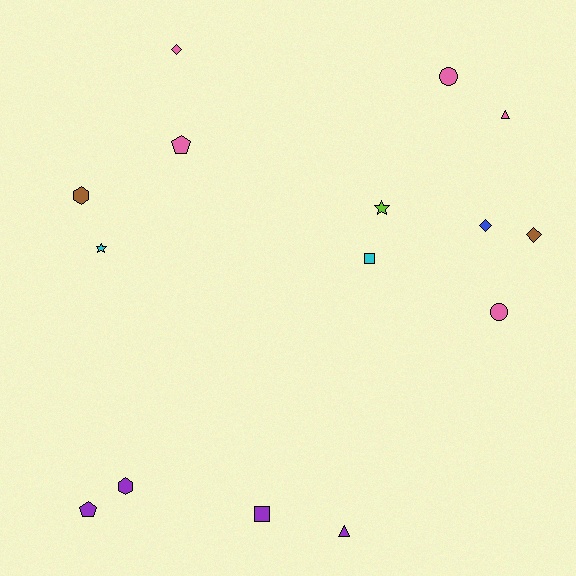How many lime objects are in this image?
There is 1 lime object.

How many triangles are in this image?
There are 2 triangles.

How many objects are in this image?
There are 15 objects.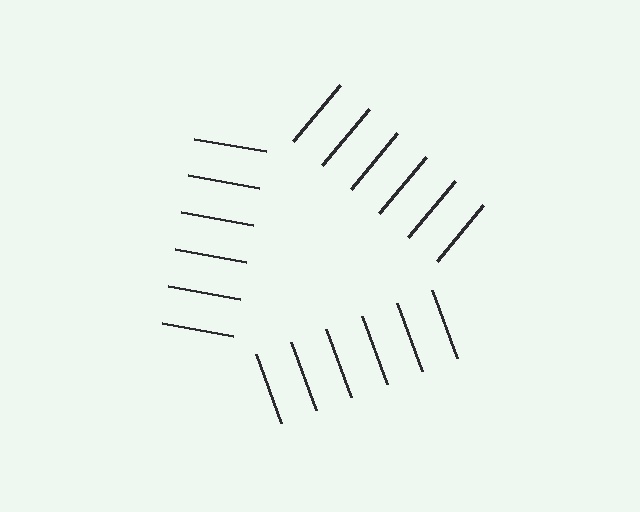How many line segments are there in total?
18 — 6 along each of the 3 edges.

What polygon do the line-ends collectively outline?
An illusory triangle — the line segments terminate on its edges but no continuous stroke is drawn.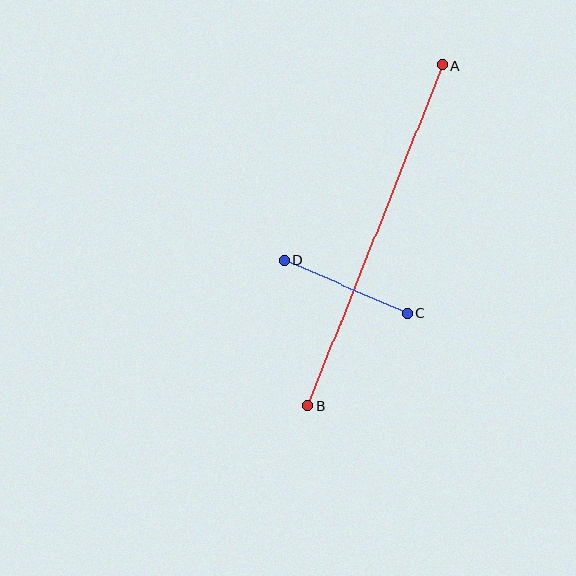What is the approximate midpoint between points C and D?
The midpoint is at approximately (346, 287) pixels.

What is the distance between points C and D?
The distance is approximately 134 pixels.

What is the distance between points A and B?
The distance is approximately 366 pixels.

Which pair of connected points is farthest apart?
Points A and B are farthest apart.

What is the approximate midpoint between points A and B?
The midpoint is at approximately (375, 235) pixels.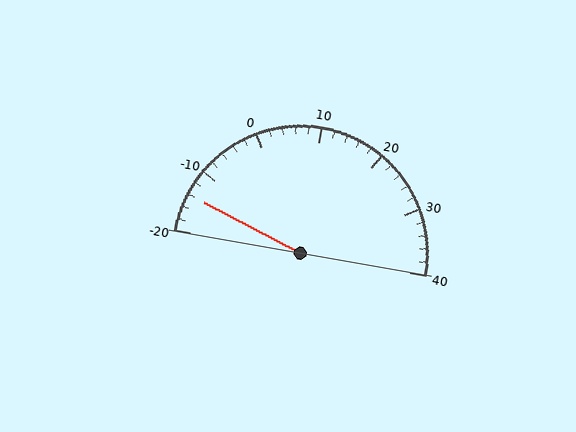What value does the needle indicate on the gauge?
The needle indicates approximately -14.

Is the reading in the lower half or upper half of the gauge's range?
The reading is in the lower half of the range (-20 to 40).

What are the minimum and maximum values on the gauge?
The gauge ranges from -20 to 40.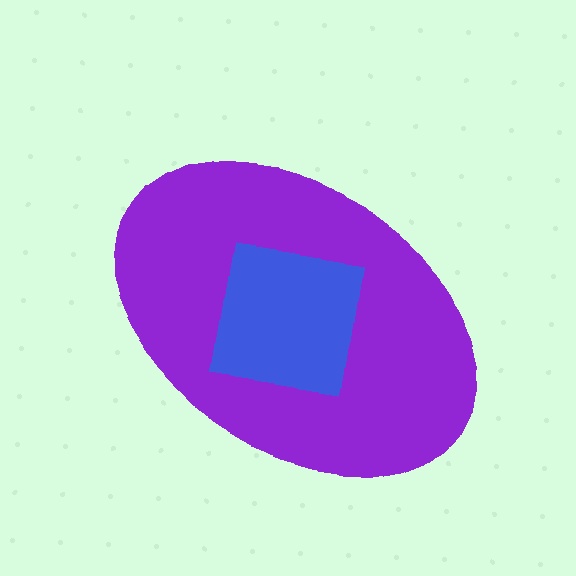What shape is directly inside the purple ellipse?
The blue square.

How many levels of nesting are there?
2.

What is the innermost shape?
The blue square.